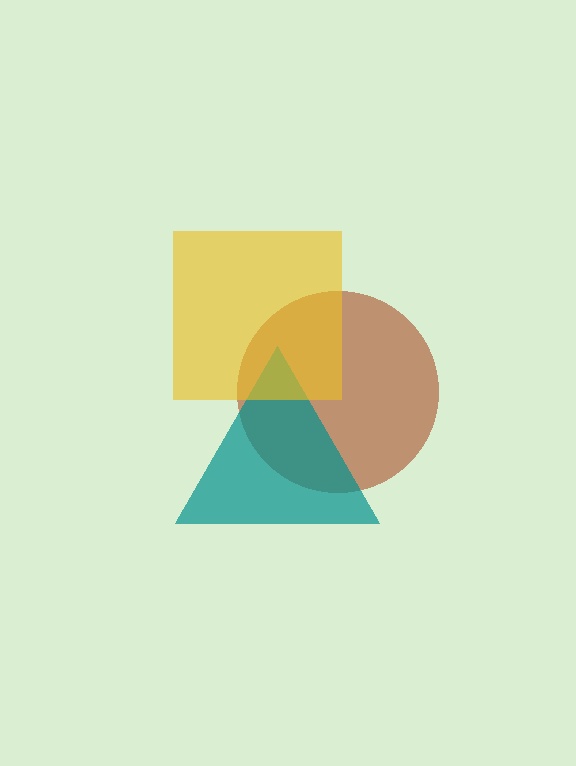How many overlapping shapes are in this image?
There are 3 overlapping shapes in the image.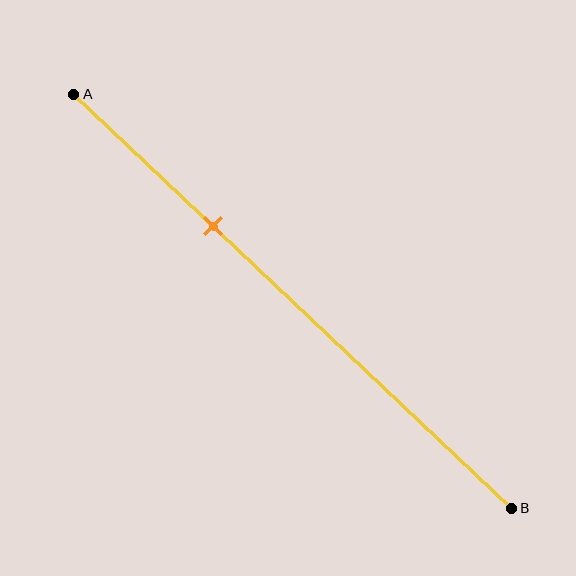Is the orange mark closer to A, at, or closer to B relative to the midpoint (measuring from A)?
The orange mark is closer to point A than the midpoint of segment AB.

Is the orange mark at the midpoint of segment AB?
No, the mark is at about 30% from A, not at the 50% midpoint.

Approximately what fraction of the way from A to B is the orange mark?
The orange mark is approximately 30% of the way from A to B.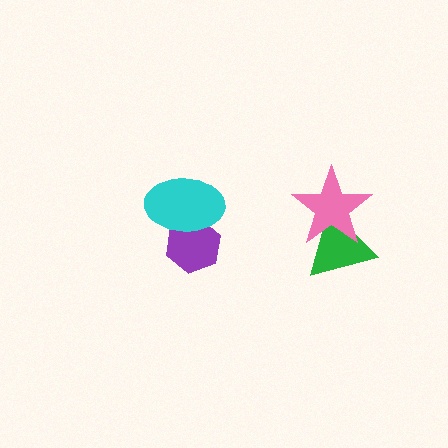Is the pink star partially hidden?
No, no other shape covers it.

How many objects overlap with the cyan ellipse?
1 object overlaps with the cyan ellipse.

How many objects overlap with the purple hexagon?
1 object overlaps with the purple hexagon.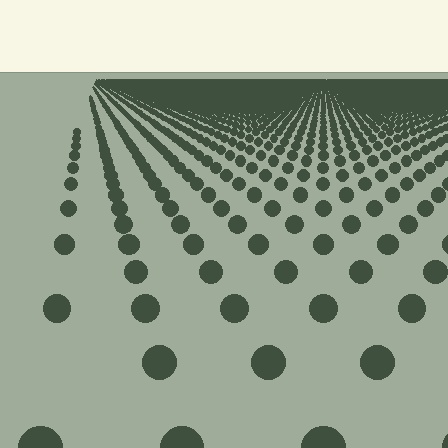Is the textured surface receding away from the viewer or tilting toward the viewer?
The surface is receding away from the viewer. Texture elements get smaller and denser toward the top.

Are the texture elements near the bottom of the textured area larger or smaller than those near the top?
Larger. Near the bottom, elements are closer to the viewer and appear at a bigger on-screen size.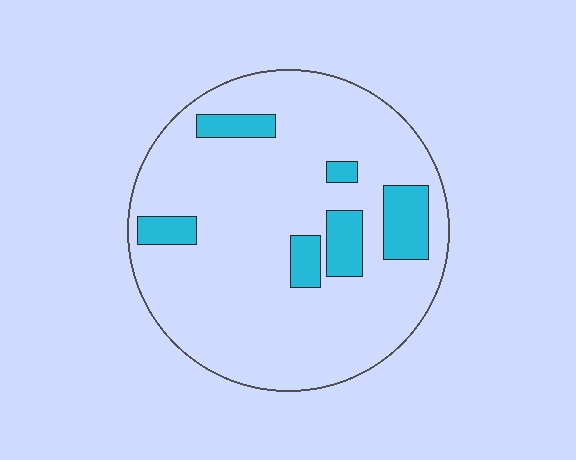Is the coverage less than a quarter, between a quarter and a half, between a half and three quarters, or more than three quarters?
Less than a quarter.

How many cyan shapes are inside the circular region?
6.